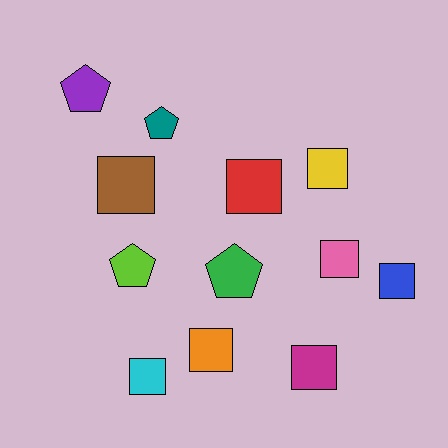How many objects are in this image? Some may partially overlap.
There are 12 objects.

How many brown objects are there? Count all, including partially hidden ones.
There is 1 brown object.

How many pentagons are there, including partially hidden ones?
There are 4 pentagons.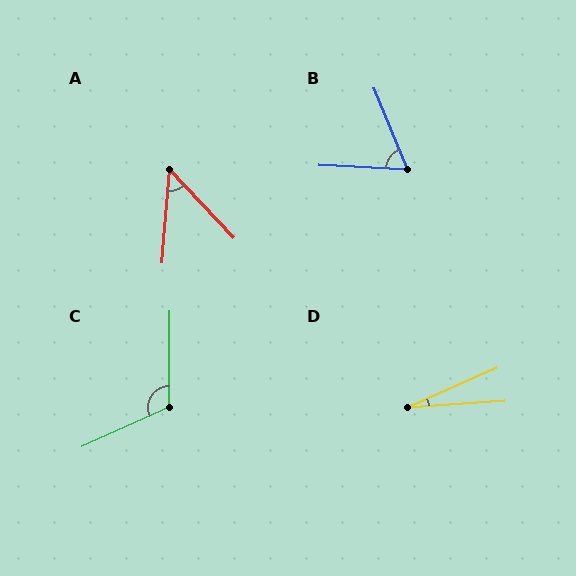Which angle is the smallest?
D, at approximately 20 degrees.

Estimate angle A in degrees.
Approximately 48 degrees.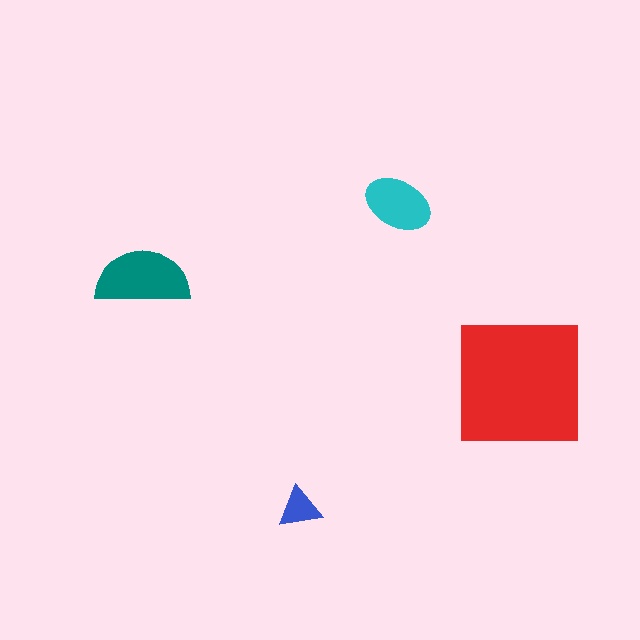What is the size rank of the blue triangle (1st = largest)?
4th.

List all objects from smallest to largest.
The blue triangle, the cyan ellipse, the teal semicircle, the red square.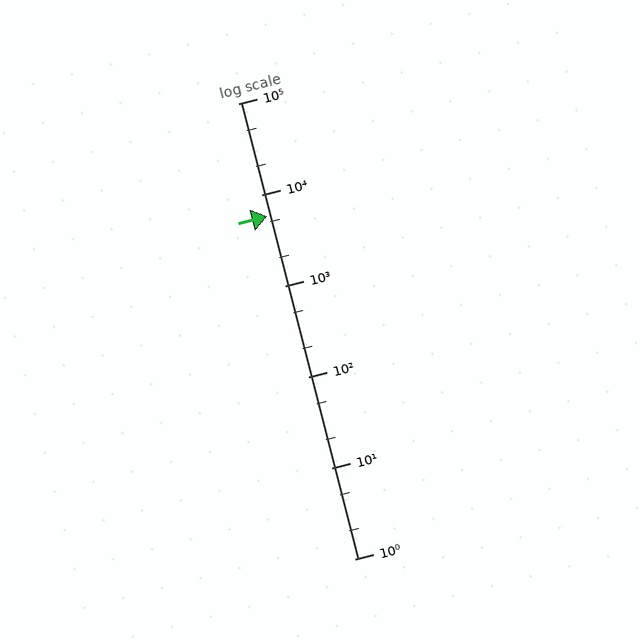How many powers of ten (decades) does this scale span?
The scale spans 5 decades, from 1 to 100000.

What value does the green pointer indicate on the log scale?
The pointer indicates approximately 5800.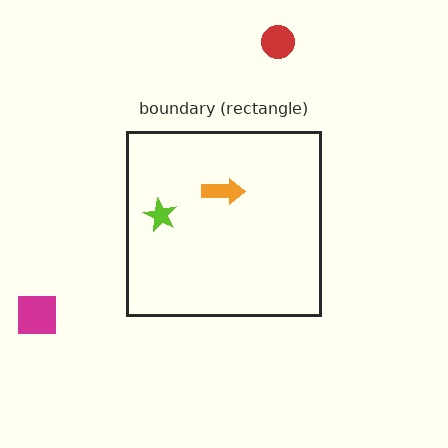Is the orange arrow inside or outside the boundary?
Inside.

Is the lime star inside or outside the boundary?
Inside.